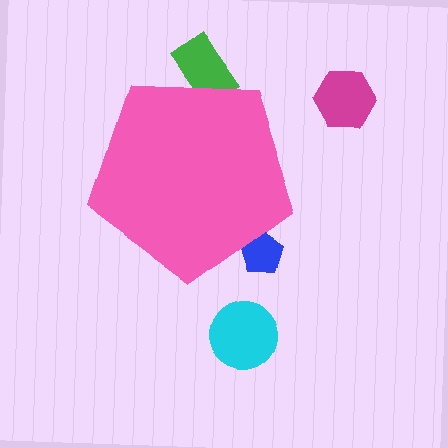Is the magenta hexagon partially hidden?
No, the magenta hexagon is fully visible.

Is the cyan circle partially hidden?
No, the cyan circle is fully visible.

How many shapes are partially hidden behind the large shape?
2 shapes are partially hidden.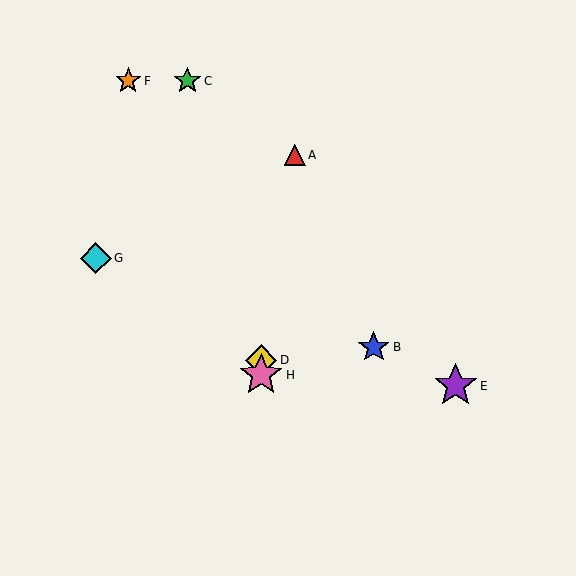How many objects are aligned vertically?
2 objects (D, H) are aligned vertically.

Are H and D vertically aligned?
Yes, both are at x≈261.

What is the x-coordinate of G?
Object G is at x≈96.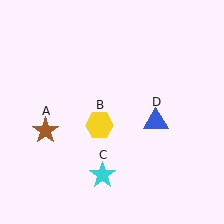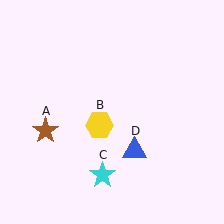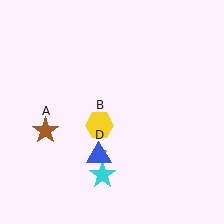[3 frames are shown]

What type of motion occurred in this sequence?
The blue triangle (object D) rotated clockwise around the center of the scene.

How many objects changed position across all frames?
1 object changed position: blue triangle (object D).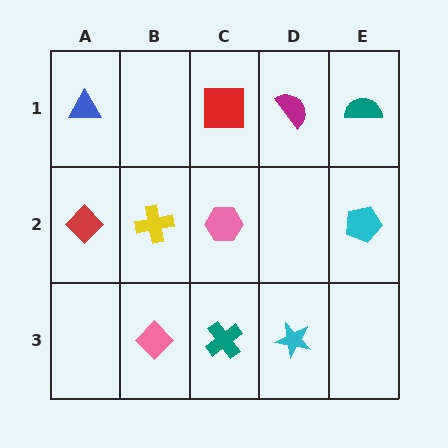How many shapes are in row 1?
4 shapes.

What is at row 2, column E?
A cyan pentagon.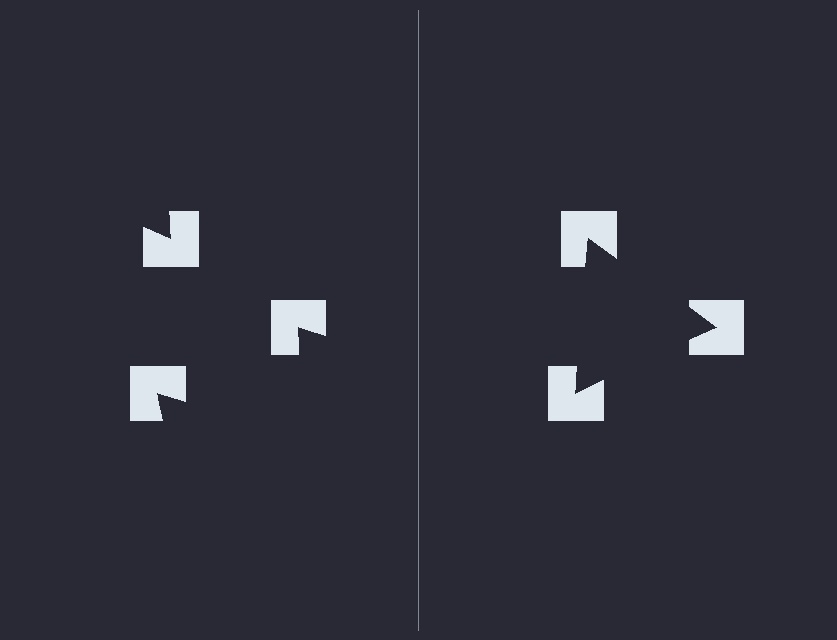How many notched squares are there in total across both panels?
6 — 3 on each side.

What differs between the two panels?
The notched squares are positioned identically on both sides; only the wedge orientations differ. On the right they align to a triangle; on the left they are misaligned.